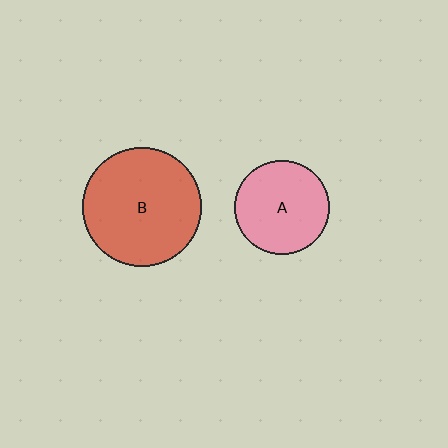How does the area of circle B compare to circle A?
Approximately 1.6 times.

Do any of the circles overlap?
No, none of the circles overlap.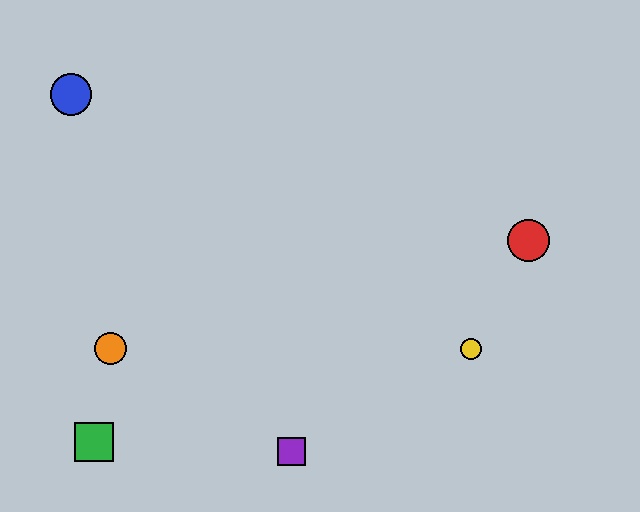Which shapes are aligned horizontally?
The yellow circle, the orange circle are aligned horizontally.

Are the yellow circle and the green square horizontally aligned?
No, the yellow circle is at y≈349 and the green square is at y≈442.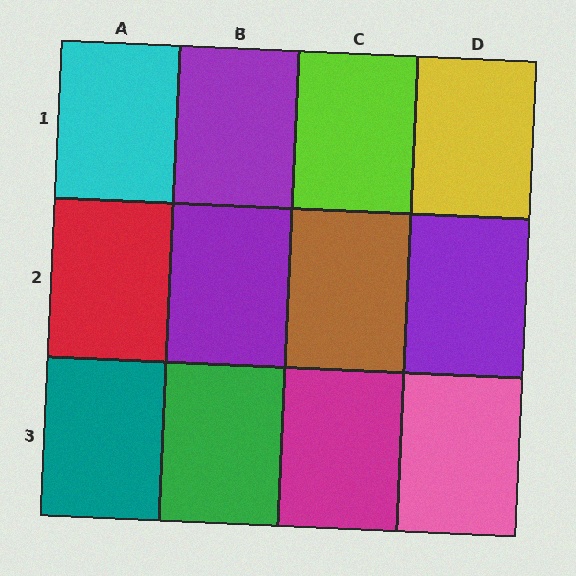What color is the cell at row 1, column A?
Cyan.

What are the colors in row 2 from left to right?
Red, purple, brown, purple.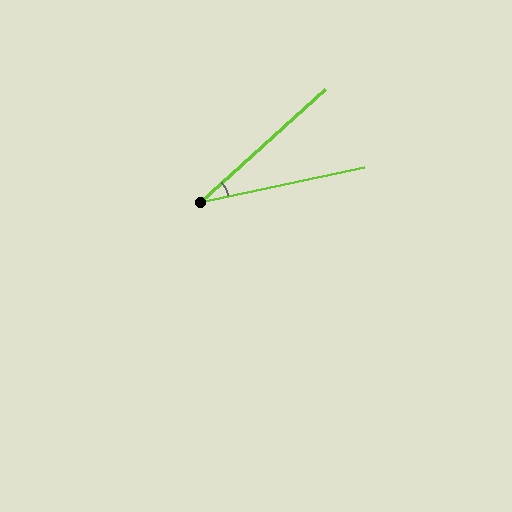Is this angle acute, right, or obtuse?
It is acute.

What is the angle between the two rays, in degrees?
Approximately 30 degrees.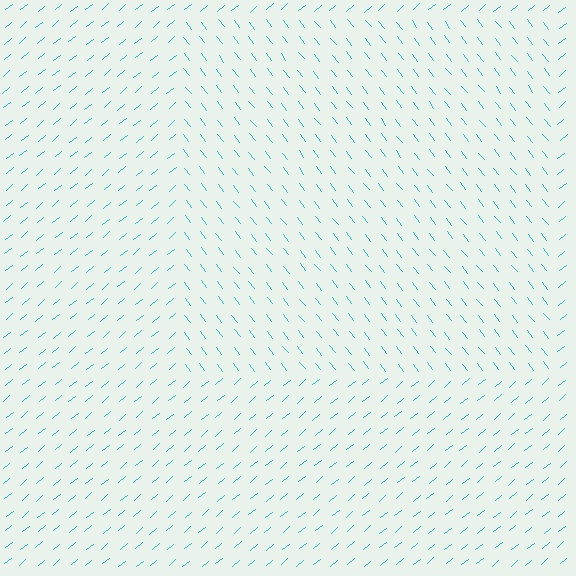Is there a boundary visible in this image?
Yes, there is a texture boundary formed by a change in line orientation.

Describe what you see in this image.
The image is filled with small cyan line segments. A rectangle region in the image has lines oriented differently from the surrounding lines, creating a visible texture boundary.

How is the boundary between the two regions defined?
The boundary is defined purely by a change in line orientation (approximately 88 degrees difference). All lines are the same color and thickness.